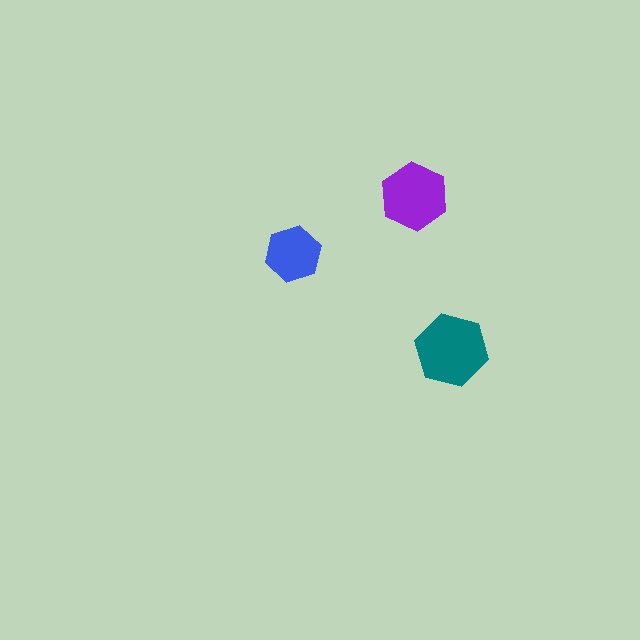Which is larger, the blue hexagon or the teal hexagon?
The teal one.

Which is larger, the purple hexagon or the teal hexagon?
The teal one.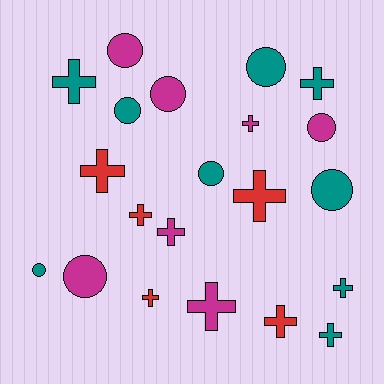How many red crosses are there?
There are 5 red crosses.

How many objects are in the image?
There are 21 objects.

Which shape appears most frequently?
Cross, with 12 objects.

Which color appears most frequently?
Teal, with 9 objects.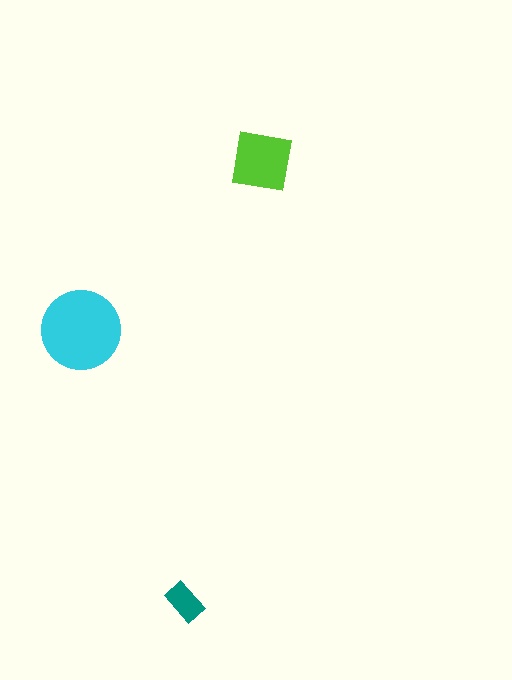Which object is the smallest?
The teal rectangle.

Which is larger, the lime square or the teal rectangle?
The lime square.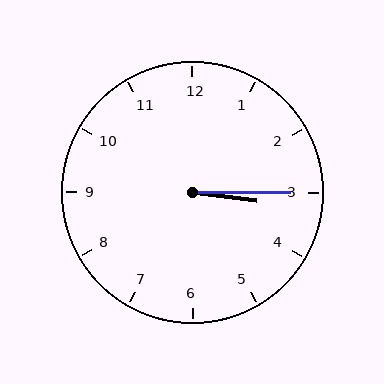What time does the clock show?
3:15.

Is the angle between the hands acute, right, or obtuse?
It is acute.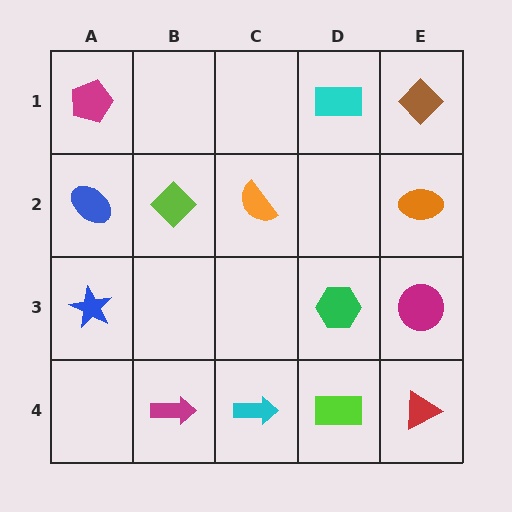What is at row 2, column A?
A blue ellipse.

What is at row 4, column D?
A lime rectangle.